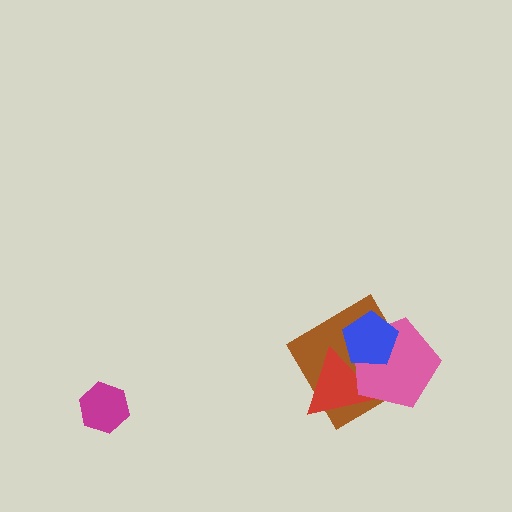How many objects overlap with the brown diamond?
3 objects overlap with the brown diamond.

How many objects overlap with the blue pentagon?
3 objects overlap with the blue pentagon.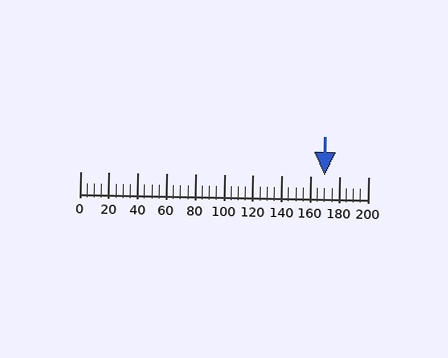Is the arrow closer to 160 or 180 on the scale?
The arrow is closer to 180.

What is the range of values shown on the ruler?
The ruler shows values from 0 to 200.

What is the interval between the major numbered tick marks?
The major tick marks are spaced 20 units apart.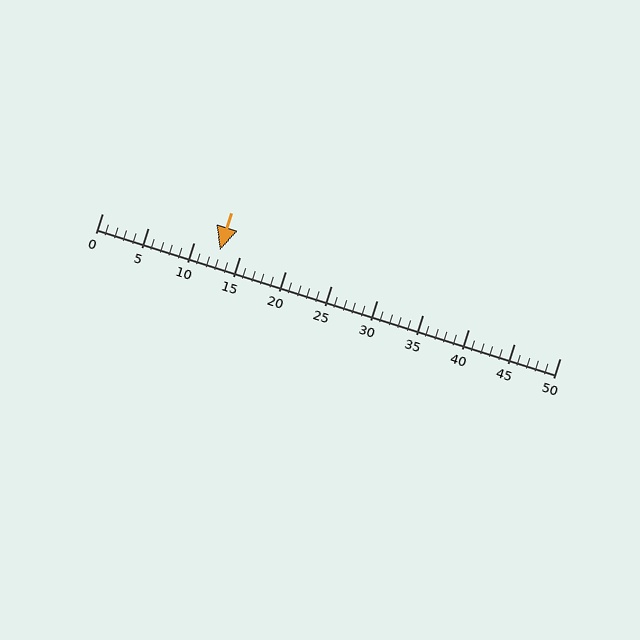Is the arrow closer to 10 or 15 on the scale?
The arrow is closer to 15.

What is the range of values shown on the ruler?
The ruler shows values from 0 to 50.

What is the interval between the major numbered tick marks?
The major tick marks are spaced 5 units apart.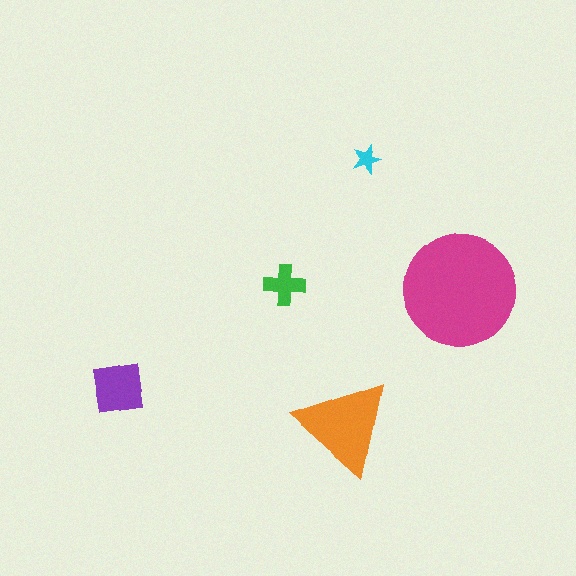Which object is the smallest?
The cyan star.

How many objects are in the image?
There are 5 objects in the image.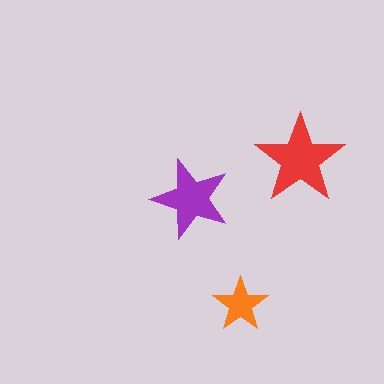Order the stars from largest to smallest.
the red one, the purple one, the orange one.